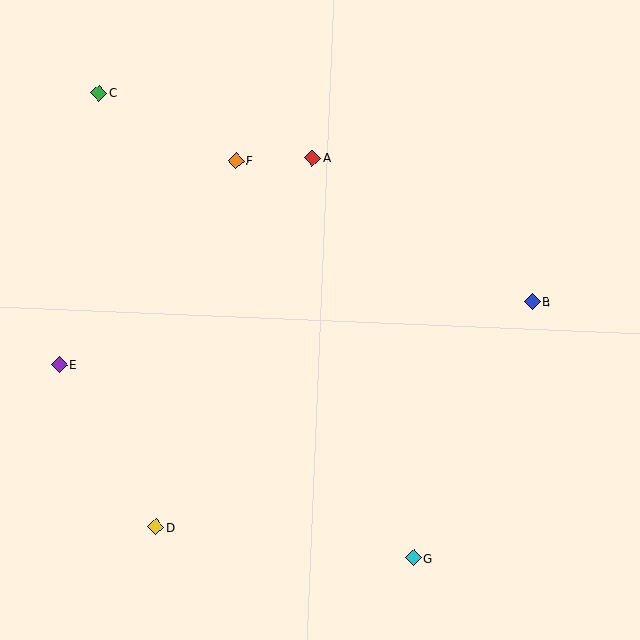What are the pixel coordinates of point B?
Point B is at (532, 302).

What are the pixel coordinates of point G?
Point G is at (413, 558).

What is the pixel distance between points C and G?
The distance between C and G is 561 pixels.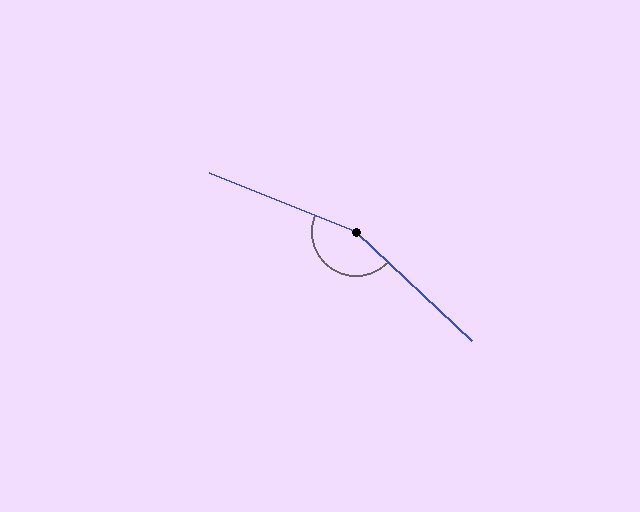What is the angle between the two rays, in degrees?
Approximately 158 degrees.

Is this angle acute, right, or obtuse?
It is obtuse.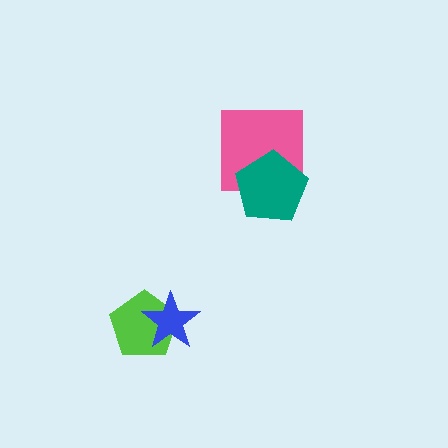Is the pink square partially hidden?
Yes, it is partially covered by another shape.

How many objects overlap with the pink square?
1 object overlaps with the pink square.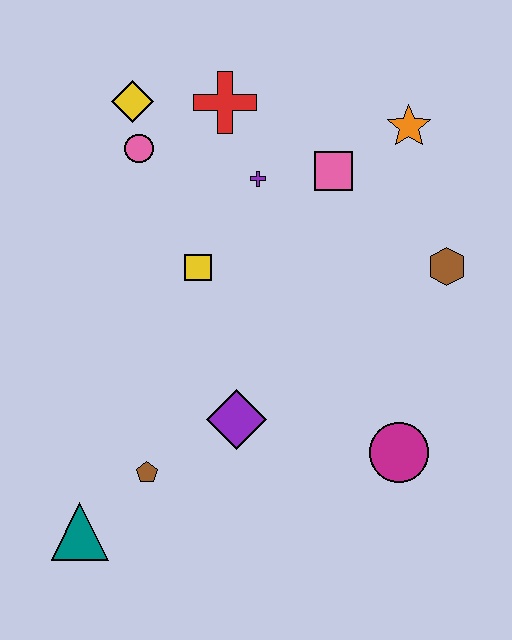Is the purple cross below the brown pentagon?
No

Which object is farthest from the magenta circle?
The yellow diamond is farthest from the magenta circle.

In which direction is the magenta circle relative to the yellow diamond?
The magenta circle is below the yellow diamond.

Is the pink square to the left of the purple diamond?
No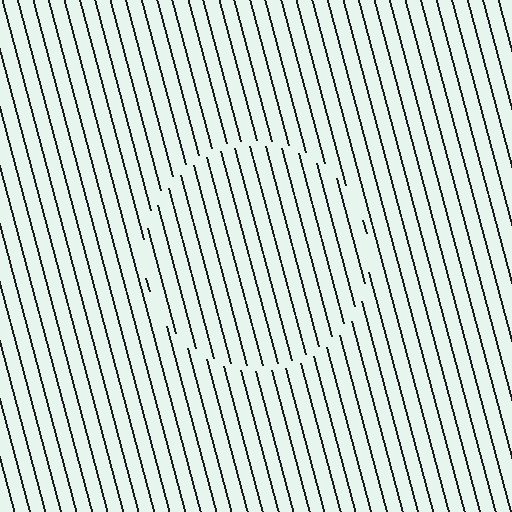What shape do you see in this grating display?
An illusory circle. The interior of the shape contains the same grating, shifted by half a period — the contour is defined by the phase discontinuity where line-ends from the inner and outer gratings abut.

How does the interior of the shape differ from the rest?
The interior of the shape contains the same grating, shifted by half a period — the contour is defined by the phase discontinuity where line-ends from the inner and outer gratings abut.